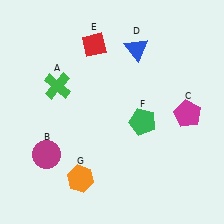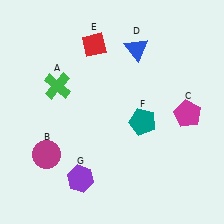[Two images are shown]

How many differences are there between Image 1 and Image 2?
There are 2 differences between the two images.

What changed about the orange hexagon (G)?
In Image 1, G is orange. In Image 2, it changed to purple.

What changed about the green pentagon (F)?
In Image 1, F is green. In Image 2, it changed to teal.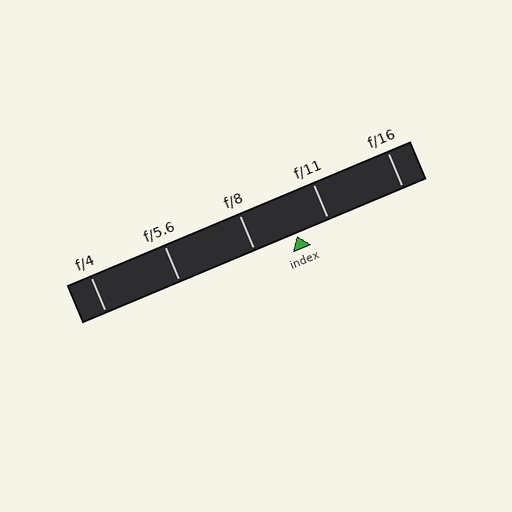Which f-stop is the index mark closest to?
The index mark is closest to f/11.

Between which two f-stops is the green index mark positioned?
The index mark is between f/8 and f/11.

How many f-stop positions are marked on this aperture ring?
There are 5 f-stop positions marked.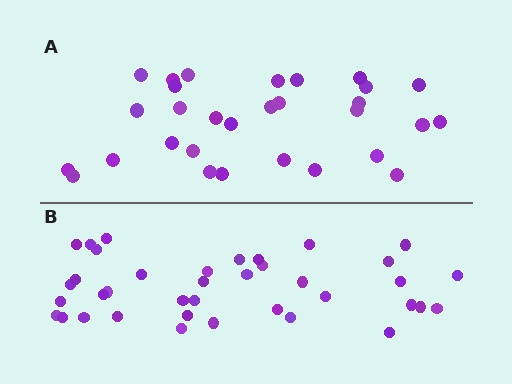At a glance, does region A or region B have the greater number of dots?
Region B (the bottom region) has more dots.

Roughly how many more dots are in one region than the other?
Region B has roughly 8 or so more dots than region A.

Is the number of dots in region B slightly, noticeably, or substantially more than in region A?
Region B has noticeably more, but not dramatically so. The ratio is roughly 1.3 to 1.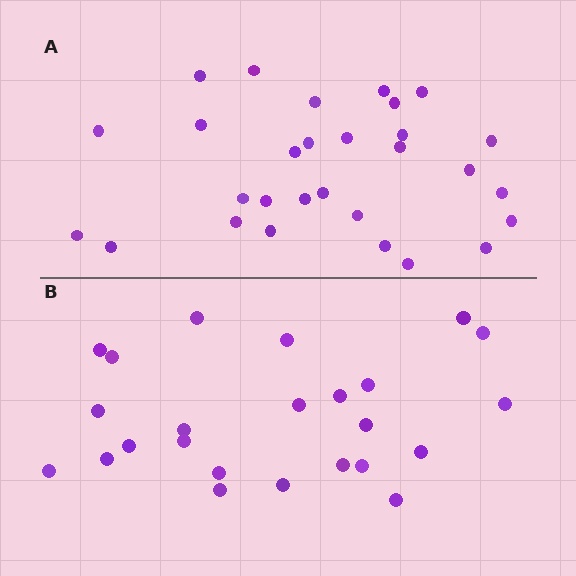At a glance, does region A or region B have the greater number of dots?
Region A (the top region) has more dots.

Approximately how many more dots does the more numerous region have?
Region A has about 5 more dots than region B.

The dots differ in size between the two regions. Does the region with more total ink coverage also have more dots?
No. Region B has more total ink coverage because its dots are larger, but region A actually contains more individual dots. Total area can be misleading — the number of items is what matters here.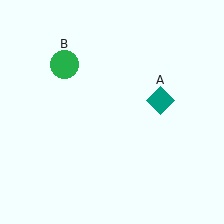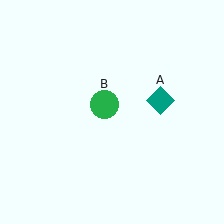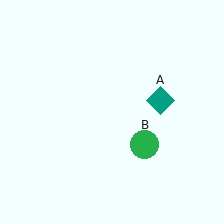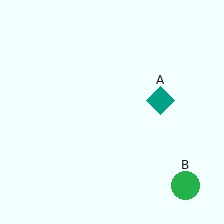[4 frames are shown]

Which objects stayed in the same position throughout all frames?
Teal diamond (object A) remained stationary.